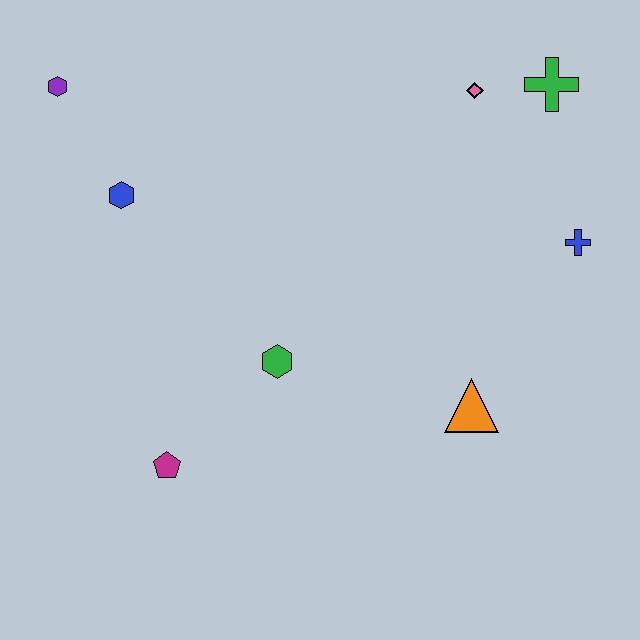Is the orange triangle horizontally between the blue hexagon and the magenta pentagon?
No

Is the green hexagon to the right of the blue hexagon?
Yes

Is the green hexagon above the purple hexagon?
No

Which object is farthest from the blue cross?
The purple hexagon is farthest from the blue cross.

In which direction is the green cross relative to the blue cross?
The green cross is above the blue cross.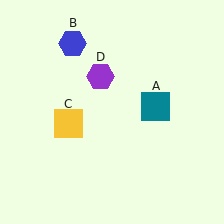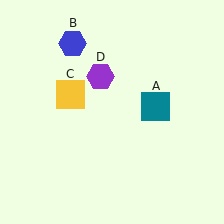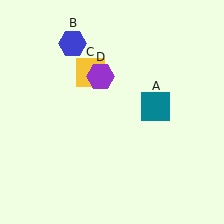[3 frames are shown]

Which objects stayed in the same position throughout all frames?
Teal square (object A) and blue hexagon (object B) and purple hexagon (object D) remained stationary.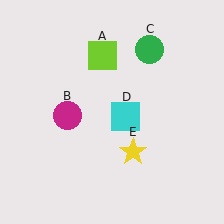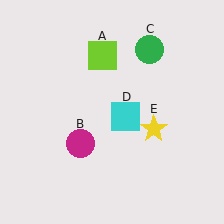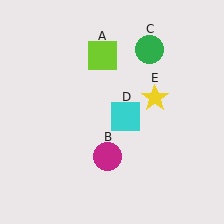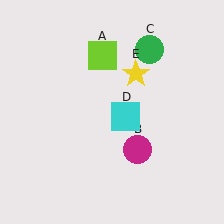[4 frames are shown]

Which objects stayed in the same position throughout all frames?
Lime square (object A) and green circle (object C) and cyan square (object D) remained stationary.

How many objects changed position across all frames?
2 objects changed position: magenta circle (object B), yellow star (object E).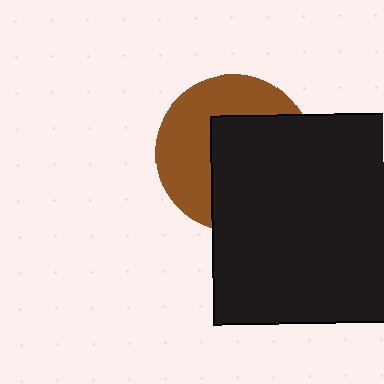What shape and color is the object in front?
The object in front is a black square.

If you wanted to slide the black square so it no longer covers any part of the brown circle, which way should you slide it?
Slide it toward the lower-right — that is the most direct way to separate the two shapes.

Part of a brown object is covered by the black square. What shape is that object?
It is a circle.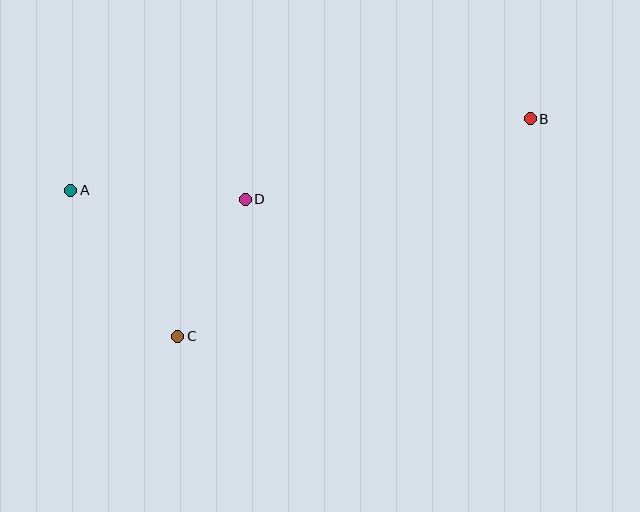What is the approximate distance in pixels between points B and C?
The distance between B and C is approximately 414 pixels.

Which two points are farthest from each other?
Points A and B are farthest from each other.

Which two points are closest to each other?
Points C and D are closest to each other.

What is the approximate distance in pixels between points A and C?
The distance between A and C is approximately 181 pixels.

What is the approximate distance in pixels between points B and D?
The distance between B and D is approximately 297 pixels.